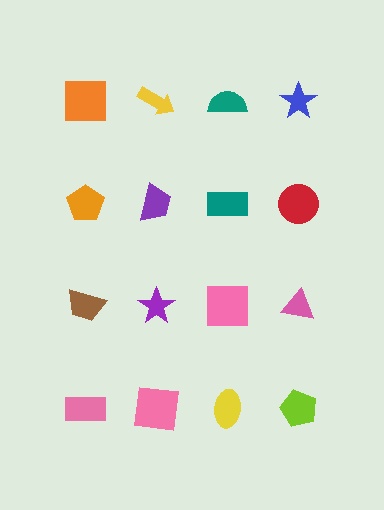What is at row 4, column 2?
A pink square.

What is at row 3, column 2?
A purple star.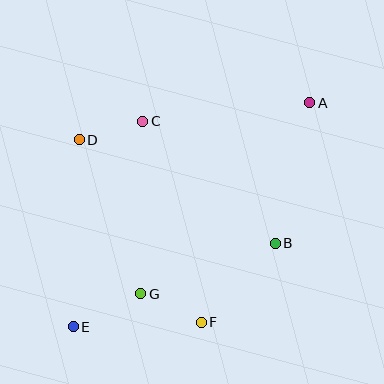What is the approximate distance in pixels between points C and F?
The distance between C and F is approximately 209 pixels.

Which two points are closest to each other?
Points C and D are closest to each other.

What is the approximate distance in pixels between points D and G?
The distance between D and G is approximately 166 pixels.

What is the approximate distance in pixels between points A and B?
The distance between A and B is approximately 145 pixels.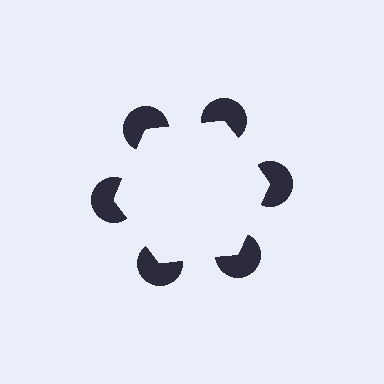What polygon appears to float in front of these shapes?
An illusory hexagon — its edges are inferred from the aligned wedge cuts in the pac-man discs, not physically drawn.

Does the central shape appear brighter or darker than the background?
It typically appears slightly brighter than the background, even though no actual brightness change is drawn.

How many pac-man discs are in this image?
There are 6 — one at each vertex of the illusory hexagon.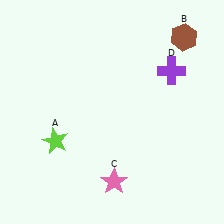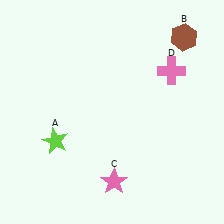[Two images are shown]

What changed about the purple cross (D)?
In Image 1, D is purple. In Image 2, it changed to pink.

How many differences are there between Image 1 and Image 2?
There is 1 difference between the two images.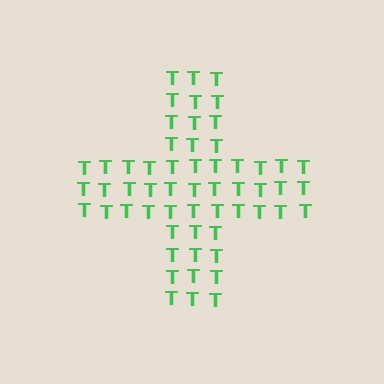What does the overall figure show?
The overall figure shows a cross.